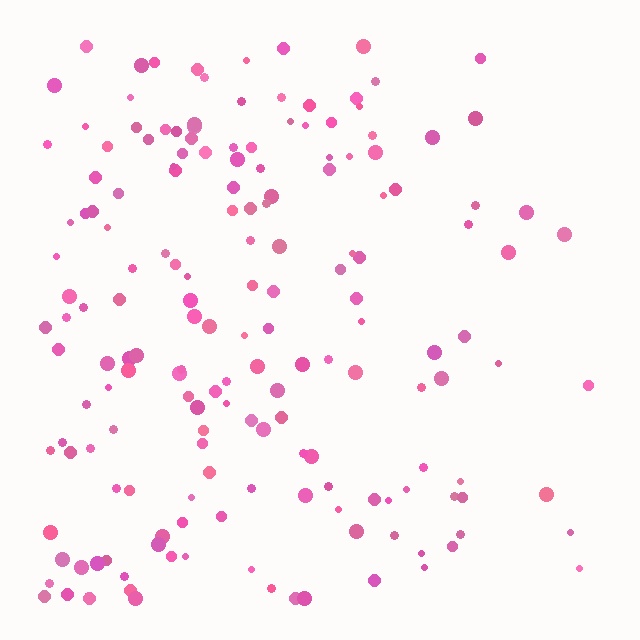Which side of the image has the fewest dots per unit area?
The right.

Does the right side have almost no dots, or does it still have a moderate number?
Still a moderate number, just noticeably fewer than the left.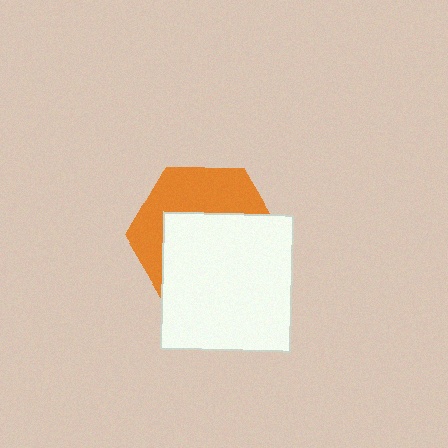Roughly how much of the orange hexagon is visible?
A small part of it is visible (roughly 42%).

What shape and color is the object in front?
The object in front is a white rectangle.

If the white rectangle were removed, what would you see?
You would see the complete orange hexagon.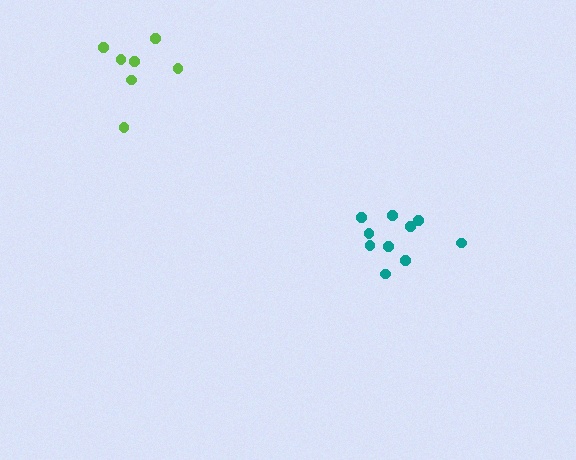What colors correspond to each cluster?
The clusters are colored: teal, lime.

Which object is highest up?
The lime cluster is topmost.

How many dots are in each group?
Group 1: 10 dots, Group 2: 7 dots (17 total).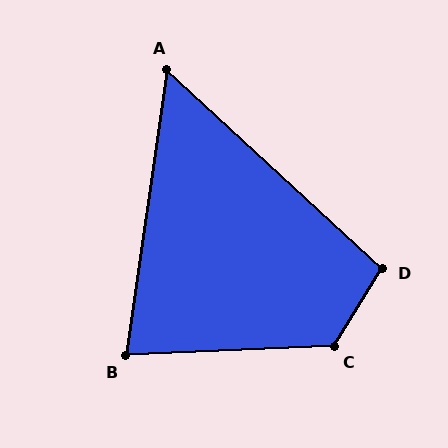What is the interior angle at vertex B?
Approximately 79 degrees (acute).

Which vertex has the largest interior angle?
C, at approximately 124 degrees.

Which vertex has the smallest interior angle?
A, at approximately 56 degrees.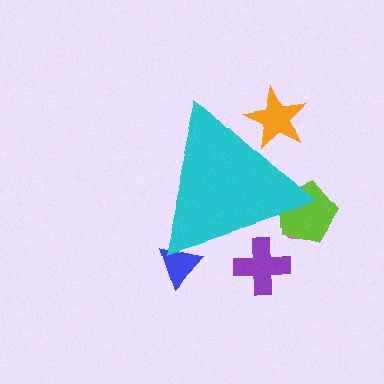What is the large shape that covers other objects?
A cyan triangle.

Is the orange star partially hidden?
Yes, the orange star is partially hidden behind the cyan triangle.